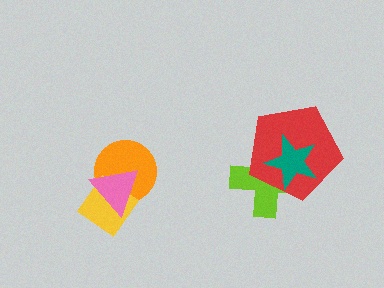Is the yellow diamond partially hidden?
Yes, it is partially covered by another shape.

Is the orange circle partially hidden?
Yes, it is partially covered by another shape.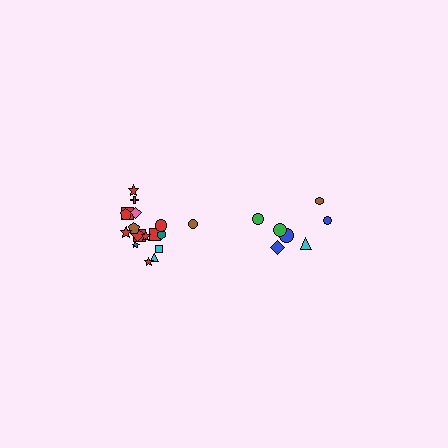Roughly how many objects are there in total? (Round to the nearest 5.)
Roughly 25 objects in total.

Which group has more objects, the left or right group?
The left group.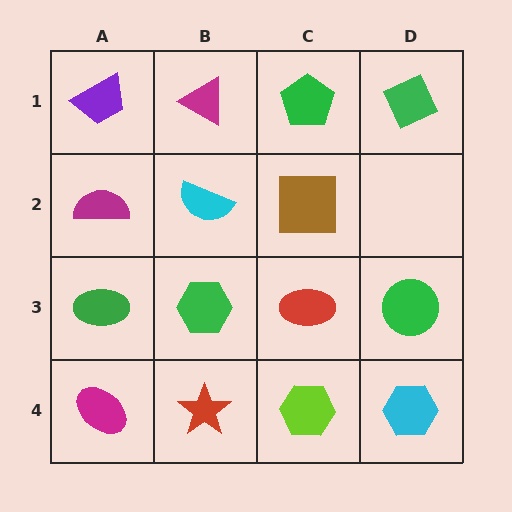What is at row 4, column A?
A magenta ellipse.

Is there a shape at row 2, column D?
No, that cell is empty.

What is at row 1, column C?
A green pentagon.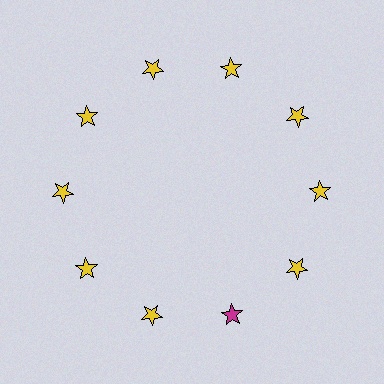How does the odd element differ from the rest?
It has a different color: magenta instead of yellow.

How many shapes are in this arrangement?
There are 10 shapes arranged in a ring pattern.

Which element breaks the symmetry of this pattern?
The magenta star at roughly the 5 o'clock position breaks the symmetry. All other shapes are yellow stars.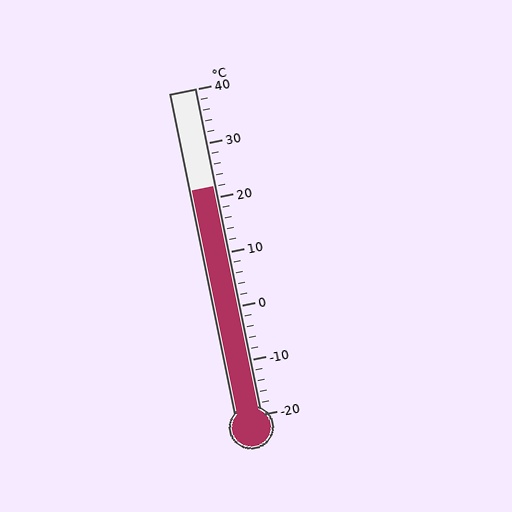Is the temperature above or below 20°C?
The temperature is above 20°C.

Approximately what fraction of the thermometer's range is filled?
The thermometer is filled to approximately 70% of its range.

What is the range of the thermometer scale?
The thermometer scale ranges from -20°C to 40°C.